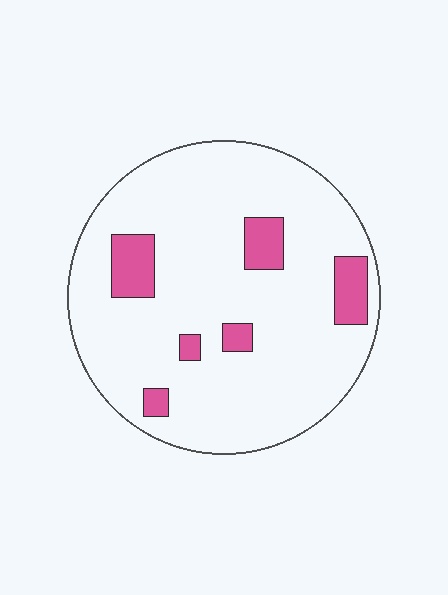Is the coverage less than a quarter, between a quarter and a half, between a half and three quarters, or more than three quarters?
Less than a quarter.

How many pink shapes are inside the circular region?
6.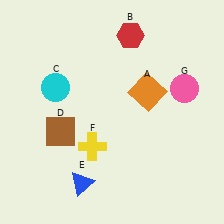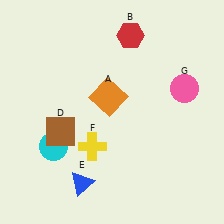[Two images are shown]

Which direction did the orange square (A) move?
The orange square (A) moved left.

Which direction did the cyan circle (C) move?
The cyan circle (C) moved down.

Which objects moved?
The objects that moved are: the orange square (A), the cyan circle (C).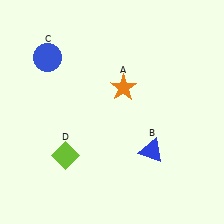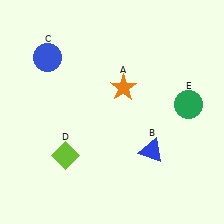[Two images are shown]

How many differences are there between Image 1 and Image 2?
There is 1 difference between the two images.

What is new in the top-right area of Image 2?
A green circle (E) was added in the top-right area of Image 2.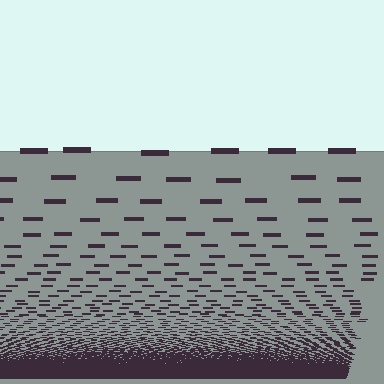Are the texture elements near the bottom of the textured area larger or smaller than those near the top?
Smaller. The gradient is inverted — elements near the bottom are smaller and denser.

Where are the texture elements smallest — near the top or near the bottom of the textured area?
Near the bottom.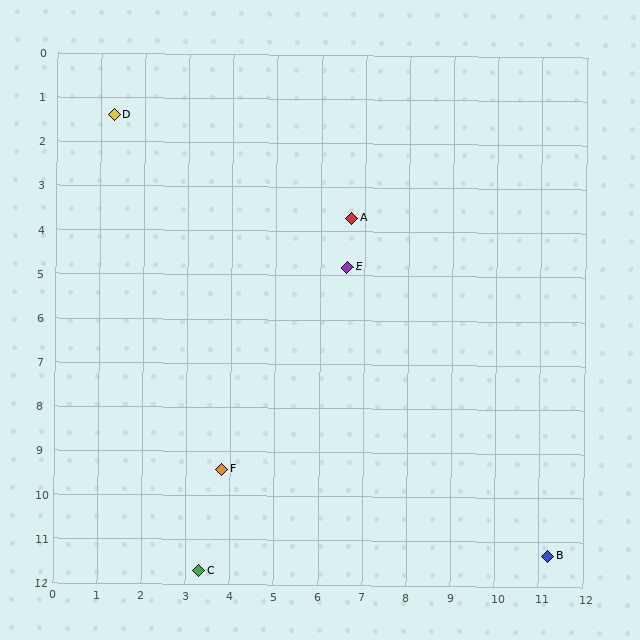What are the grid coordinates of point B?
Point B is at approximately (11.2, 11.3).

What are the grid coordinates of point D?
Point D is at approximately (1.3, 1.4).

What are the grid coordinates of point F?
Point F is at approximately (3.8, 9.4).